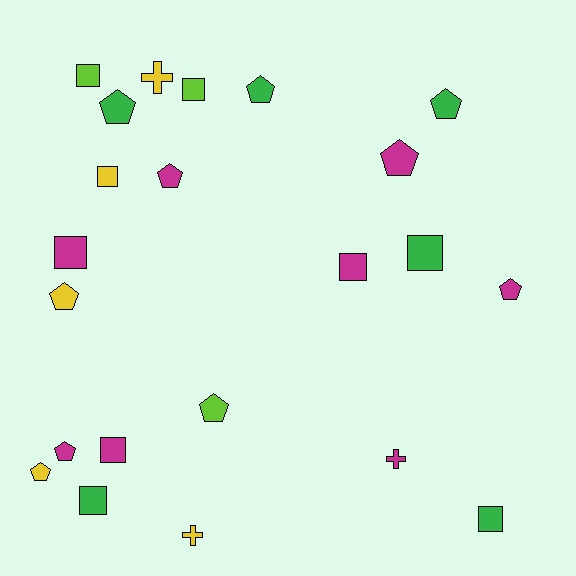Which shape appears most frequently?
Pentagon, with 10 objects.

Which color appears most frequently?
Magenta, with 8 objects.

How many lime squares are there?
There are 2 lime squares.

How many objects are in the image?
There are 22 objects.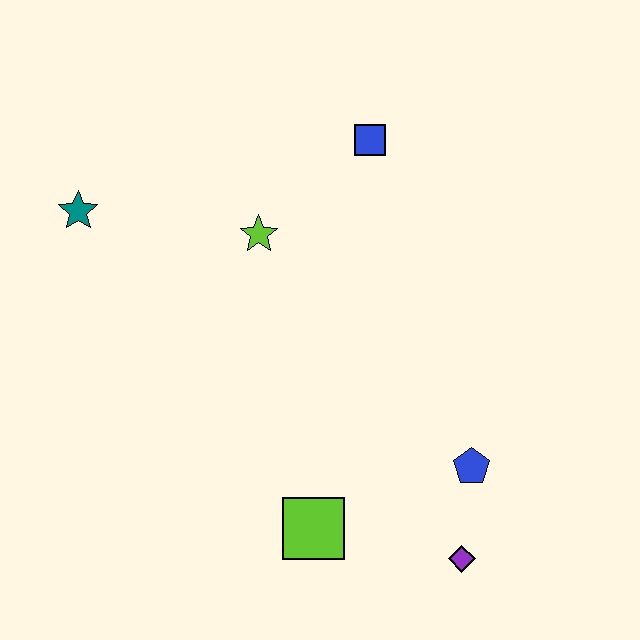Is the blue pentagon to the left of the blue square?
No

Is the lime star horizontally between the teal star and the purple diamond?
Yes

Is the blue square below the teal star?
No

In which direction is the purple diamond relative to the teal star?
The purple diamond is to the right of the teal star.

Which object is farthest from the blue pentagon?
The teal star is farthest from the blue pentagon.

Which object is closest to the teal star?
The lime star is closest to the teal star.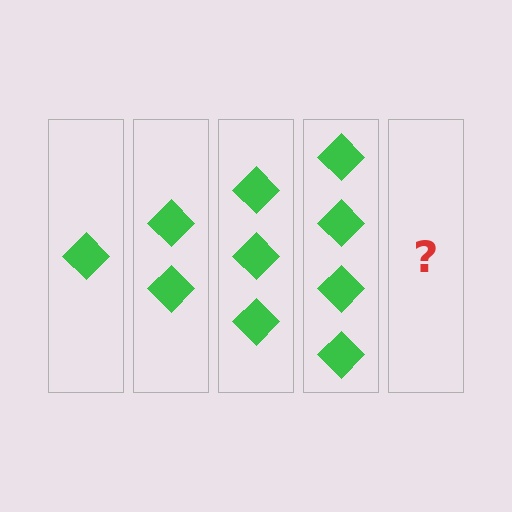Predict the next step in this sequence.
The next step is 5 diamonds.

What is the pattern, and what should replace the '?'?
The pattern is that each step adds one more diamond. The '?' should be 5 diamonds.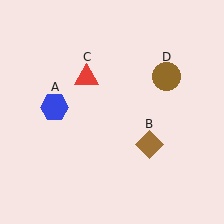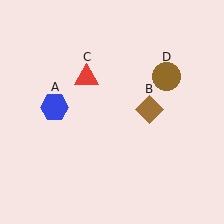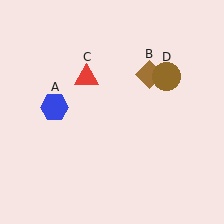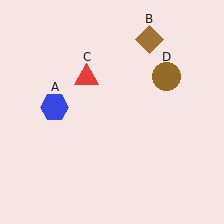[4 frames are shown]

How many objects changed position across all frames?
1 object changed position: brown diamond (object B).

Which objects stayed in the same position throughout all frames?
Blue hexagon (object A) and red triangle (object C) and brown circle (object D) remained stationary.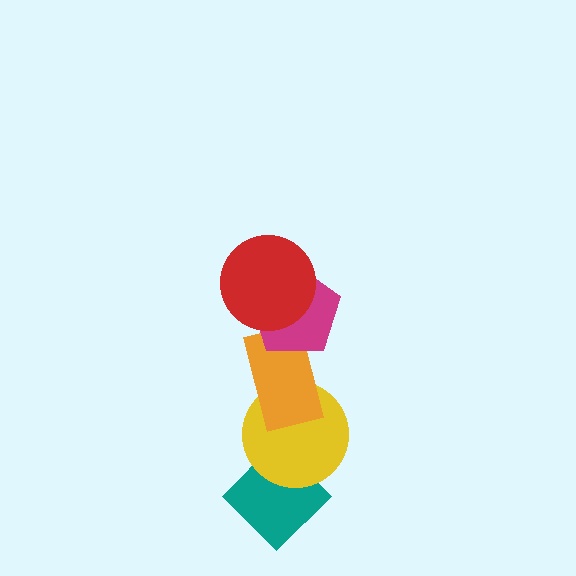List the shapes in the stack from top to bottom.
From top to bottom: the red circle, the magenta pentagon, the orange rectangle, the yellow circle, the teal diamond.